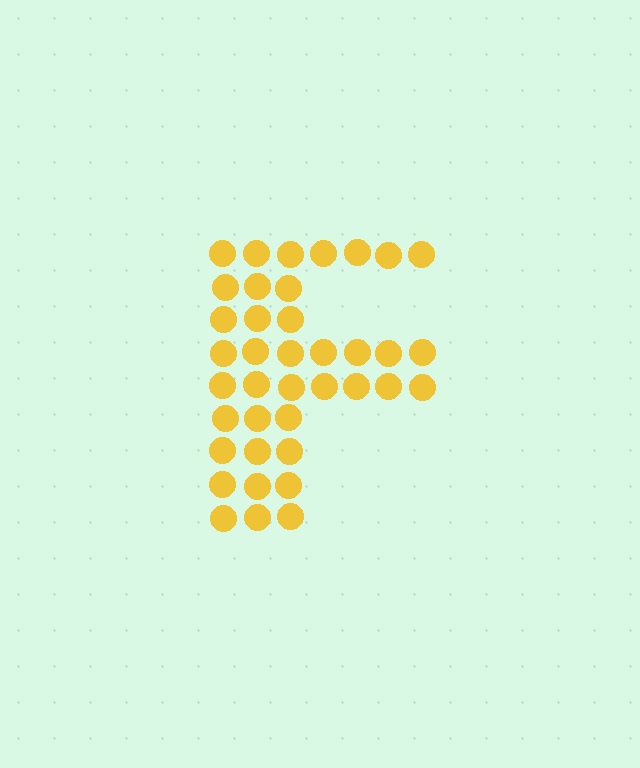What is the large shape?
The large shape is the letter F.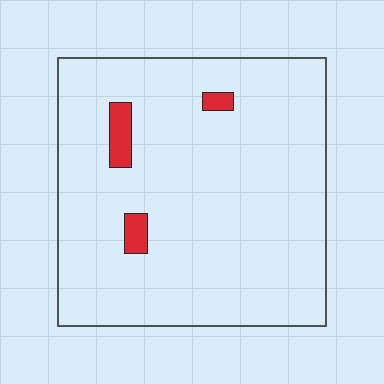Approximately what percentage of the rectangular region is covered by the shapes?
Approximately 5%.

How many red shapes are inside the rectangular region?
3.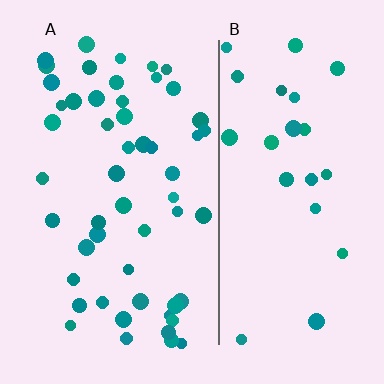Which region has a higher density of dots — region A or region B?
A (the left).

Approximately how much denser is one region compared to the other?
Approximately 2.1× — region A over region B.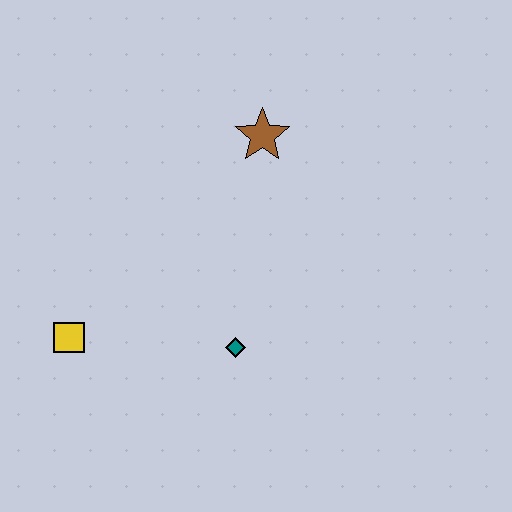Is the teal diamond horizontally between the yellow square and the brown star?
Yes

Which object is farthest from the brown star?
The yellow square is farthest from the brown star.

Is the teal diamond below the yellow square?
Yes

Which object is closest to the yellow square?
The teal diamond is closest to the yellow square.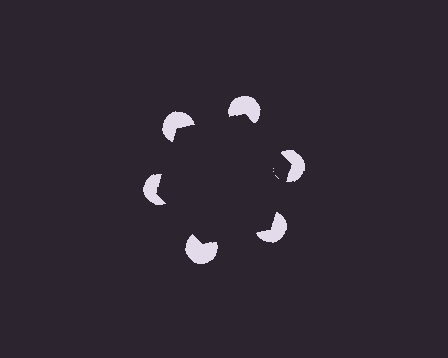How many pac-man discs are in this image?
There are 6 — one at each vertex of the illusory hexagon.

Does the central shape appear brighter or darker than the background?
It typically appears slightly darker than the background, even though no actual brightness change is drawn.